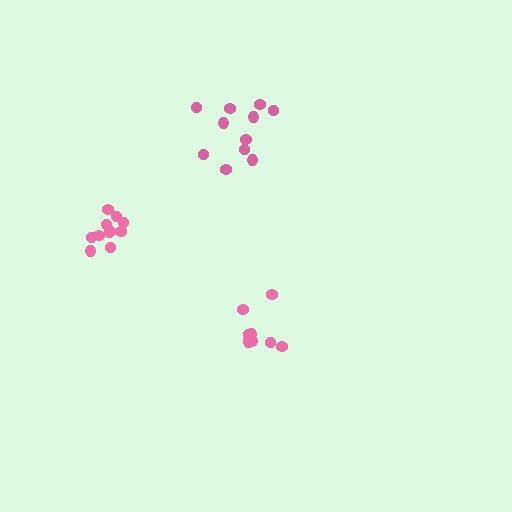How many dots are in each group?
Group 1: 11 dots, Group 2: 9 dots, Group 3: 11 dots (31 total).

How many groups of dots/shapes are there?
There are 3 groups.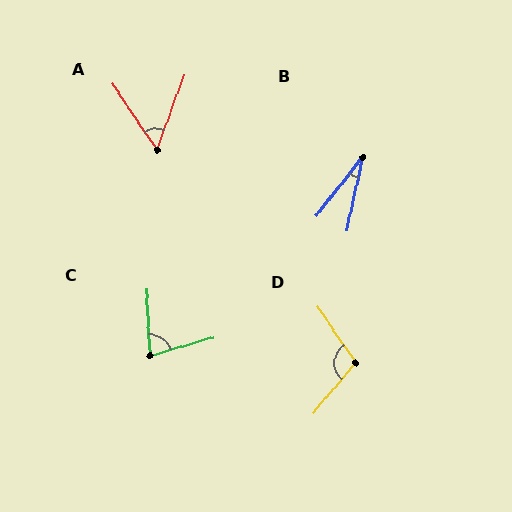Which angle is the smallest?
B, at approximately 26 degrees.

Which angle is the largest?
D, at approximately 106 degrees.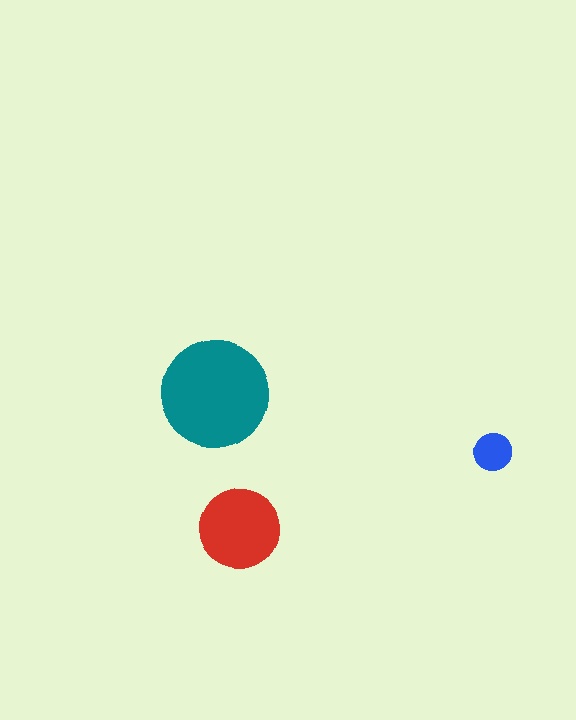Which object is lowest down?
The red circle is bottommost.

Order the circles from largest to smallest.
the teal one, the red one, the blue one.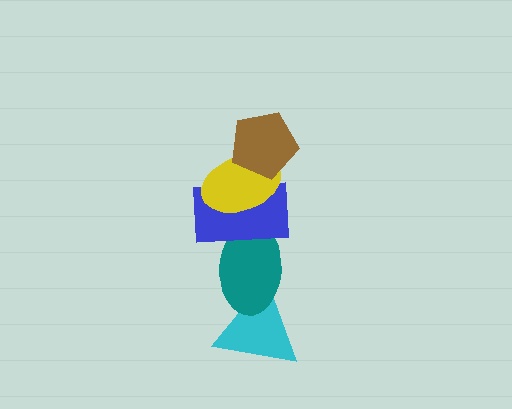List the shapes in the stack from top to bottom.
From top to bottom: the brown pentagon, the yellow ellipse, the blue rectangle, the teal ellipse, the cyan triangle.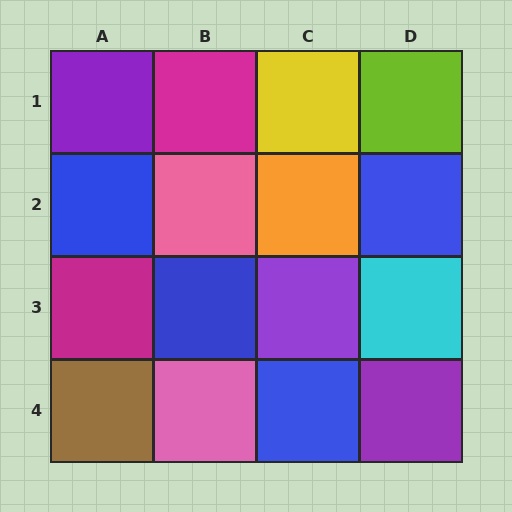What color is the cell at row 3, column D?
Cyan.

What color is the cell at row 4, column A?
Brown.